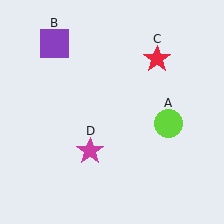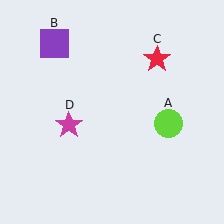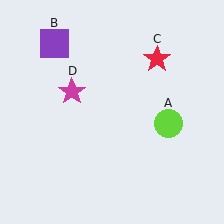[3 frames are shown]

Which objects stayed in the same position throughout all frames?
Lime circle (object A) and purple square (object B) and red star (object C) remained stationary.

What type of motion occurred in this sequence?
The magenta star (object D) rotated clockwise around the center of the scene.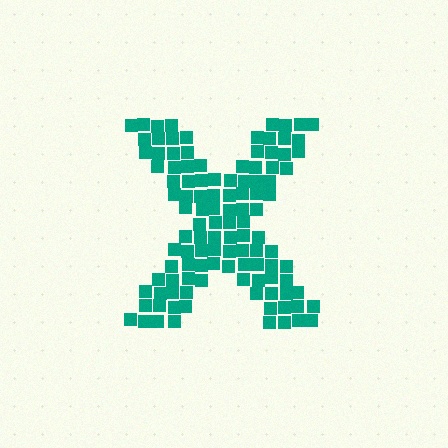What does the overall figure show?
The overall figure shows the letter X.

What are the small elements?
The small elements are squares.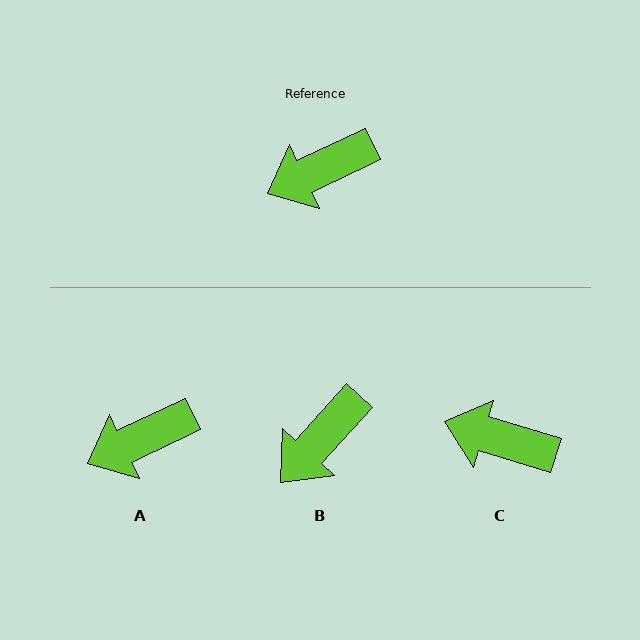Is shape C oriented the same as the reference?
No, it is off by about 42 degrees.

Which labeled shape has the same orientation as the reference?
A.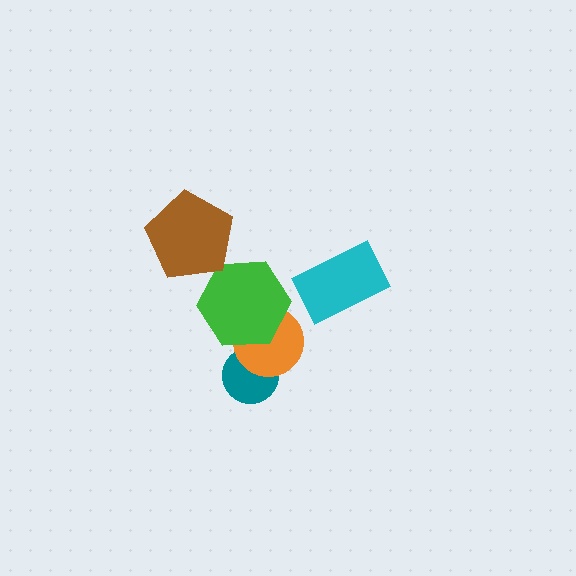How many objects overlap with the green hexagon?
1 object overlaps with the green hexagon.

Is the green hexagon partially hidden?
No, no other shape covers it.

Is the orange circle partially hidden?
Yes, it is partially covered by another shape.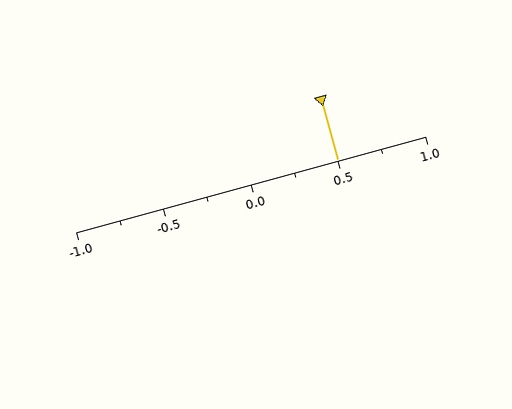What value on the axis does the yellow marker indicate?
The marker indicates approximately 0.5.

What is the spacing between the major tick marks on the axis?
The major ticks are spaced 0.5 apart.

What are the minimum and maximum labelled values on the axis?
The axis runs from -1.0 to 1.0.